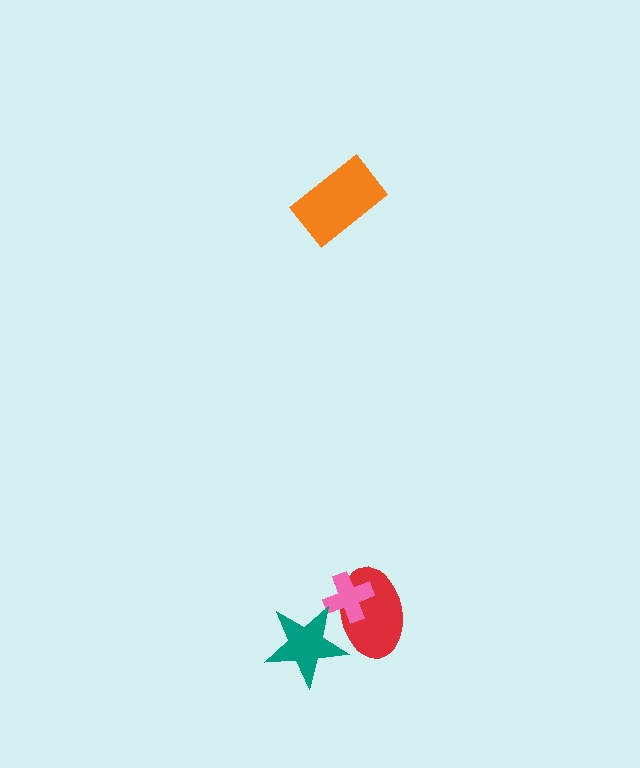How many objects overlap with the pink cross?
1 object overlaps with the pink cross.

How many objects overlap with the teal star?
1 object overlaps with the teal star.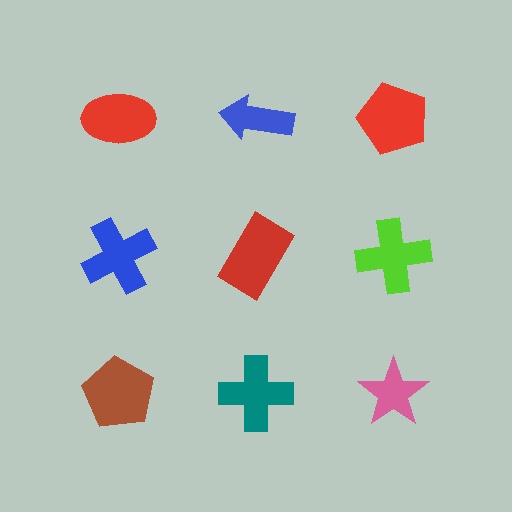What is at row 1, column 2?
A blue arrow.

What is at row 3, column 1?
A brown pentagon.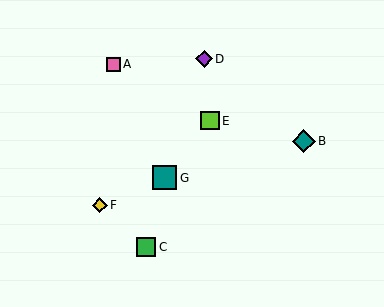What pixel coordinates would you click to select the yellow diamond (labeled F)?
Click at (100, 205) to select the yellow diamond F.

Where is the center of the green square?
The center of the green square is at (146, 247).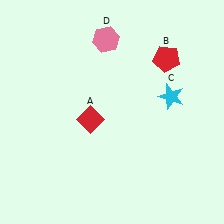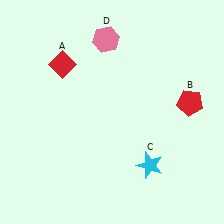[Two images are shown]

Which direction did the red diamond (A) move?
The red diamond (A) moved up.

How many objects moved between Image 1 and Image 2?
3 objects moved between the two images.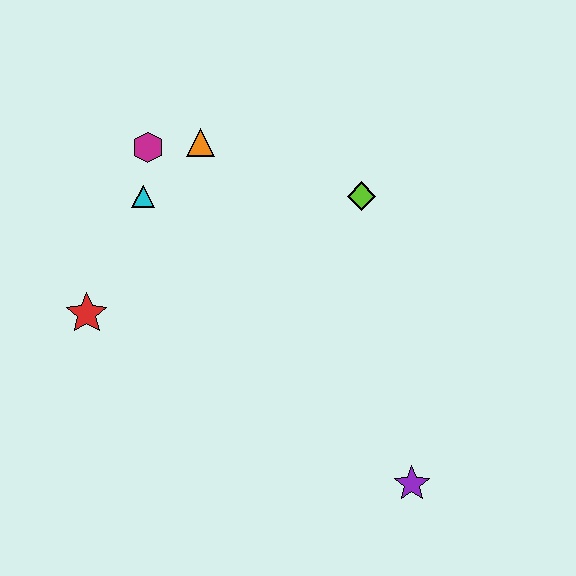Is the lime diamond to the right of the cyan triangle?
Yes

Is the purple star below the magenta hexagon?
Yes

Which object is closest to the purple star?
The lime diamond is closest to the purple star.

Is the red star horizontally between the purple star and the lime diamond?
No